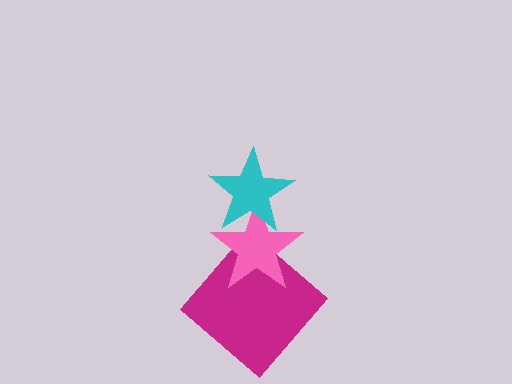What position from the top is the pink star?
The pink star is 2nd from the top.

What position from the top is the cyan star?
The cyan star is 1st from the top.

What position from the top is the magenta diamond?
The magenta diamond is 3rd from the top.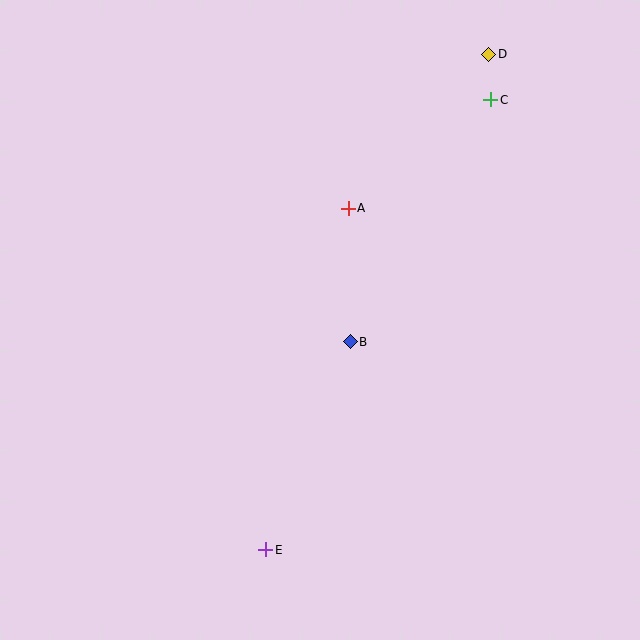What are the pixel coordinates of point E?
Point E is at (266, 550).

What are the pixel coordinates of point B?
Point B is at (350, 342).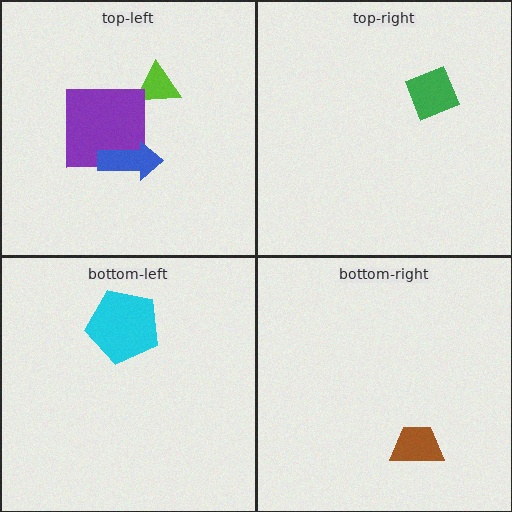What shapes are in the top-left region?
The lime triangle, the purple square, the blue arrow.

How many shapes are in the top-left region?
3.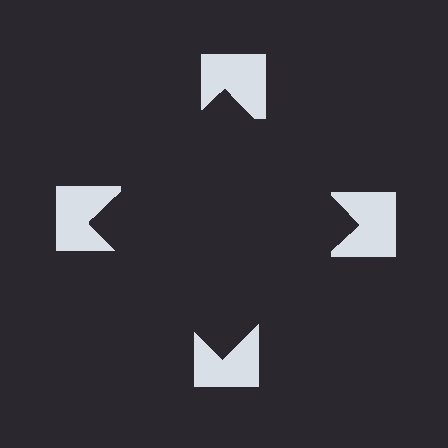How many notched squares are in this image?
There are 4 — one at each vertex of the illusory square.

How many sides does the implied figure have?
4 sides.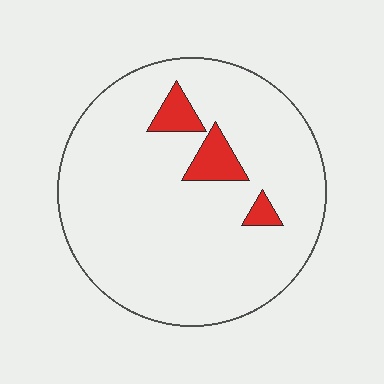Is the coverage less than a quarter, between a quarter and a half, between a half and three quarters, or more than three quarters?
Less than a quarter.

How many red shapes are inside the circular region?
3.